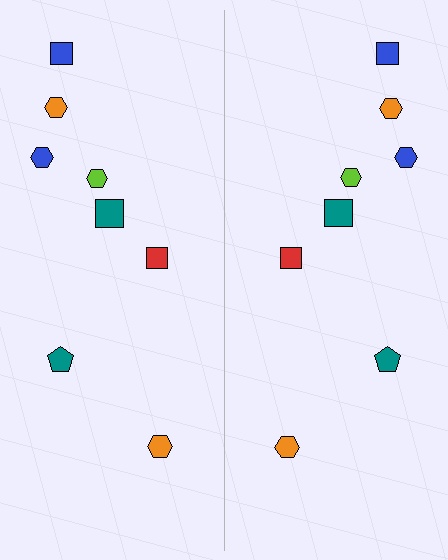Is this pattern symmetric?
Yes, this pattern has bilateral (reflection) symmetry.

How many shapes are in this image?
There are 16 shapes in this image.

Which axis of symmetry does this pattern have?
The pattern has a vertical axis of symmetry running through the center of the image.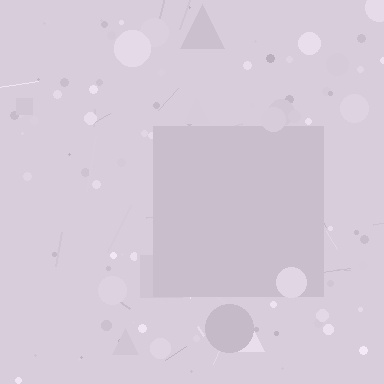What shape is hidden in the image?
A square is hidden in the image.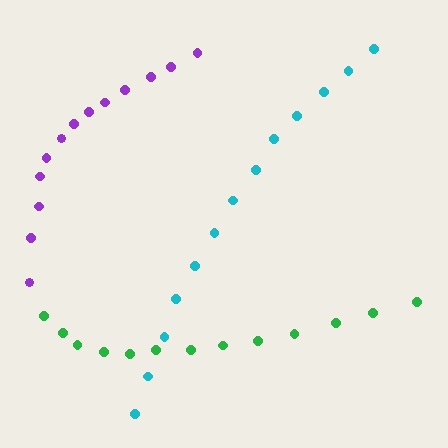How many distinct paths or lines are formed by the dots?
There are 3 distinct paths.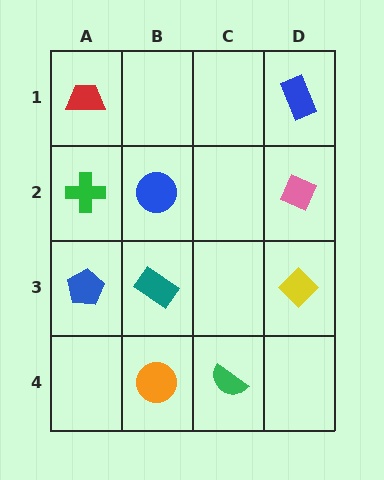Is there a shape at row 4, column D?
No, that cell is empty.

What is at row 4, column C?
A green semicircle.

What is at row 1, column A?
A red trapezoid.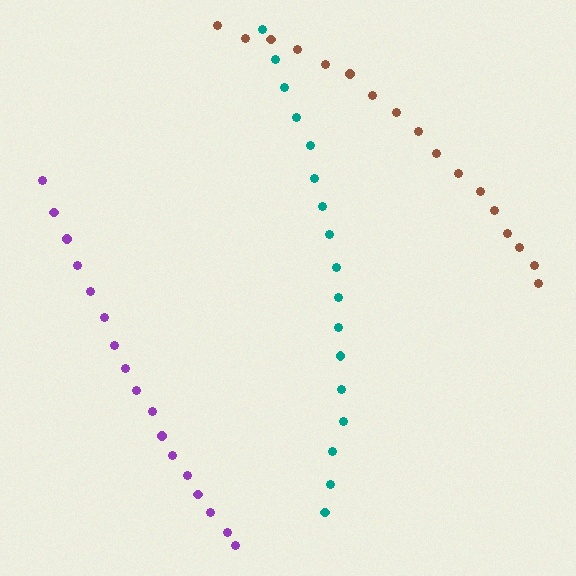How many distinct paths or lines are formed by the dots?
There are 3 distinct paths.